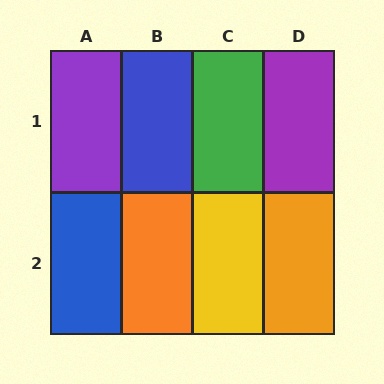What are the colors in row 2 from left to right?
Blue, orange, yellow, orange.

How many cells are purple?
2 cells are purple.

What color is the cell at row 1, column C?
Green.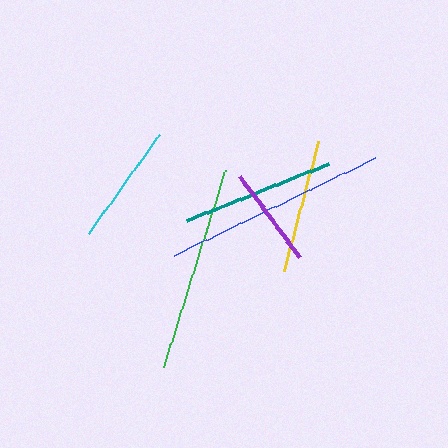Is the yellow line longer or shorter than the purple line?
The yellow line is longer than the purple line.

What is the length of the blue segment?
The blue segment is approximately 223 pixels long.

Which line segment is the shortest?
The purple line is the shortest at approximately 101 pixels.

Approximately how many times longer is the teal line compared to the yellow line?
The teal line is approximately 1.1 times the length of the yellow line.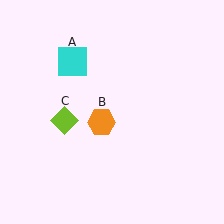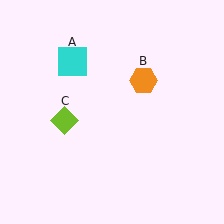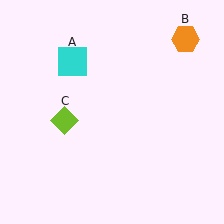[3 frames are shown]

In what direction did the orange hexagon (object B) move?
The orange hexagon (object B) moved up and to the right.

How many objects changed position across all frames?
1 object changed position: orange hexagon (object B).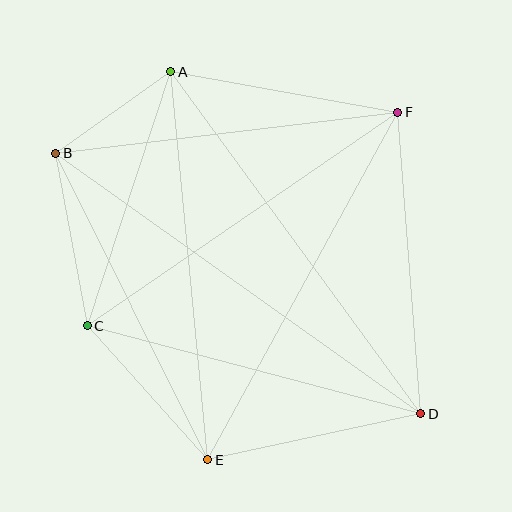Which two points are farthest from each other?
Points B and D are farthest from each other.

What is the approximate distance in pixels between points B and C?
The distance between B and C is approximately 176 pixels.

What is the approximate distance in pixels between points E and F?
The distance between E and F is approximately 396 pixels.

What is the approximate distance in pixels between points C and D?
The distance between C and D is approximately 345 pixels.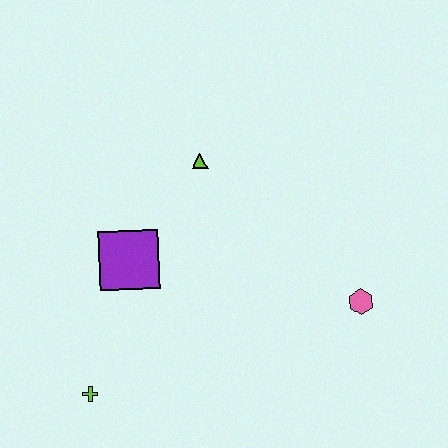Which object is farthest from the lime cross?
The pink hexagon is farthest from the lime cross.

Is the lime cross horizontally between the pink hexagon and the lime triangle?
No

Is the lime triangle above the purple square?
Yes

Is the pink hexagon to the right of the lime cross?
Yes